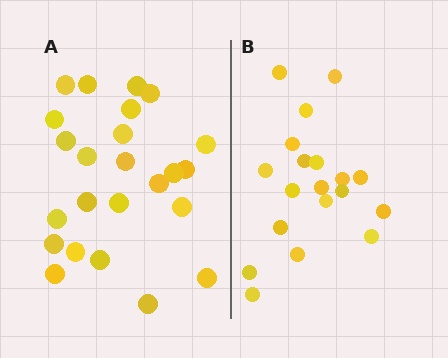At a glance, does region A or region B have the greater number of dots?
Region A (the left region) has more dots.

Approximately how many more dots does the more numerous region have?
Region A has about 5 more dots than region B.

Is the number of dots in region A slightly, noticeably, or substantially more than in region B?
Region A has noticeably more, but not dramatically so. The ratio is roughly 1.3 to 1.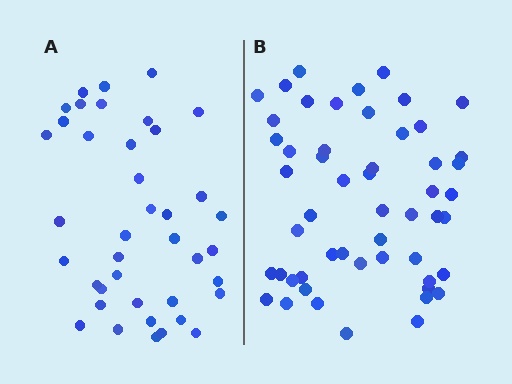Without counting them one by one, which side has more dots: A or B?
Region B (the right region) has more dots.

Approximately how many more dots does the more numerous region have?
Region B has approximately 15 more dots than region A.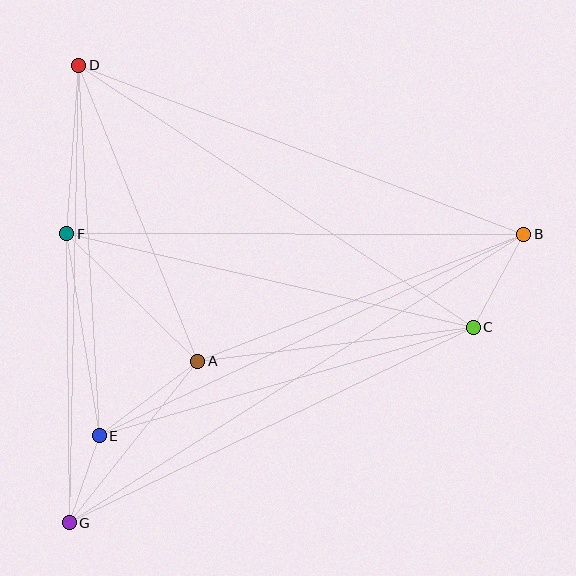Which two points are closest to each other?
Points E and G are closest to each other.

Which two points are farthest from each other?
Points B and G are farthest from each other.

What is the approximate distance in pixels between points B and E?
The distance between B and E is approximately 470 pixels.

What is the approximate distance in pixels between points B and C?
The distance between B and C is approximately 106 pixels.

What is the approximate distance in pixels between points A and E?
The distance between A and E is approximately 124 pixels.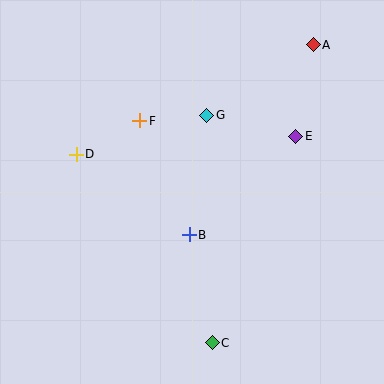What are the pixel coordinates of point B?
Point B is at (189, 235).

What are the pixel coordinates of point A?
Point A is at (313, 45).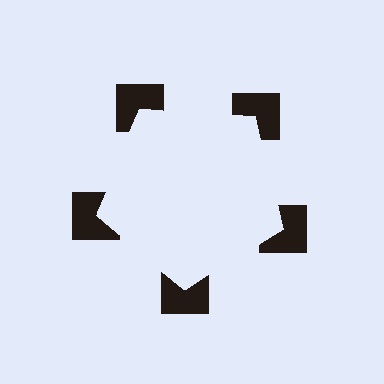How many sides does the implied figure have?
5 sides.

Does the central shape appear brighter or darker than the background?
It typically appears slightly brighter than the background, even though no actual brightness change is drawn.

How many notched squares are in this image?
There are 5 — one at each vertex of the illusory pentagon.